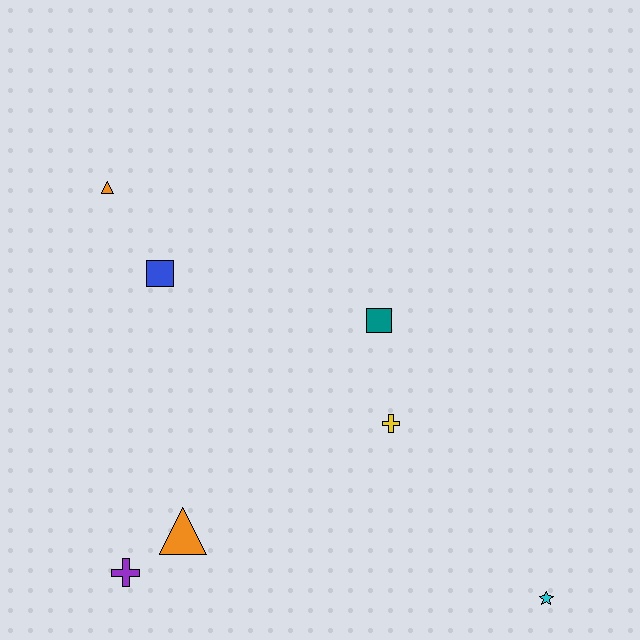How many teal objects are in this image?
There is 1 teal object.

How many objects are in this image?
There are 7 objects.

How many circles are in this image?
There are no circles.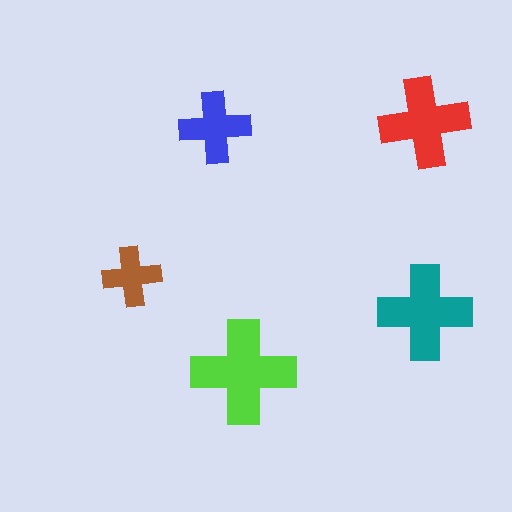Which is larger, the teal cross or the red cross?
The teal one.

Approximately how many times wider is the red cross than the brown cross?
About 1.5 times wider.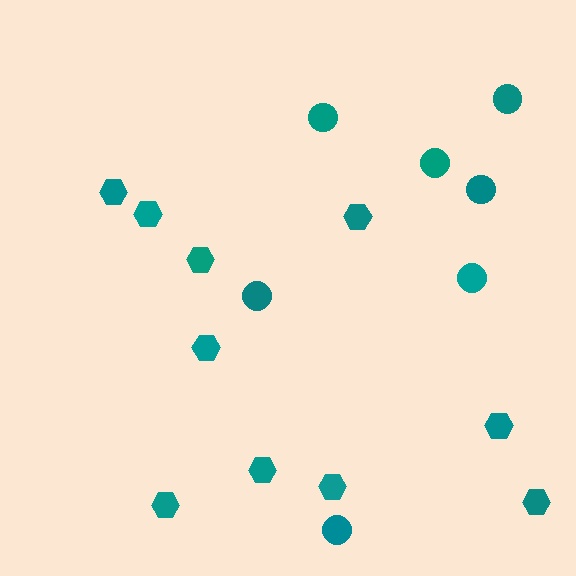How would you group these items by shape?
There are 2 groups: one group of hexagons (10) and one group of circles (7).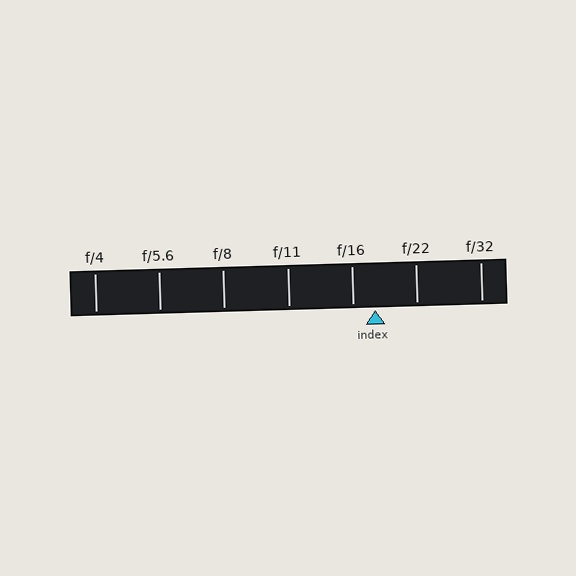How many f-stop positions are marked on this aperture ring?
There are 7 f-stop positions marked.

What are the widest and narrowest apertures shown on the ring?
The widest aperture shown is f/4 and the narrowest is f/32.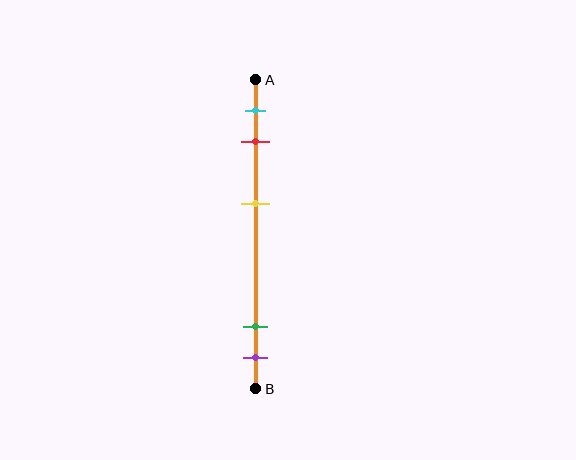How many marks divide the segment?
There are 5 marks dividing the segment.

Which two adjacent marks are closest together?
The green and purple marks are the closest adjacent pair.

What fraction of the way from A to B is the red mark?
The red mark is approximately 20% (0.2) of the way from A to B.